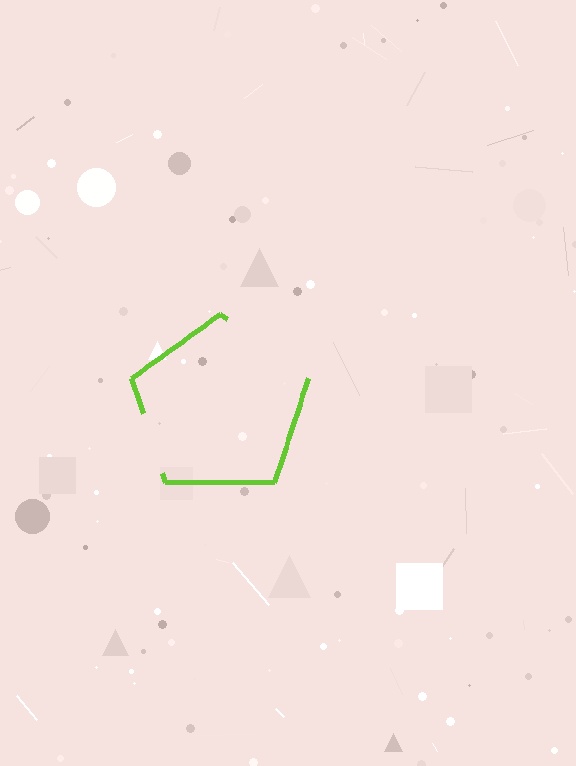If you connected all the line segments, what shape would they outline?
They would outline a pentagon.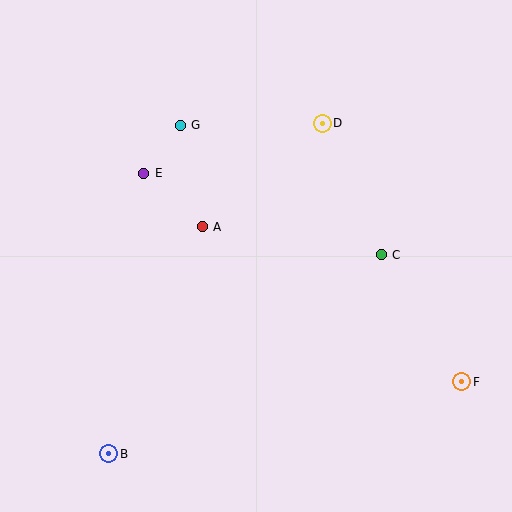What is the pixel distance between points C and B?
The distance between C and B is 337 pixels.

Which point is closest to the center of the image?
Point A at (202, 227) is closest to the center.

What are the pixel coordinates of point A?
Point A is at (202, 227).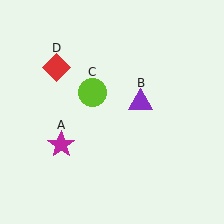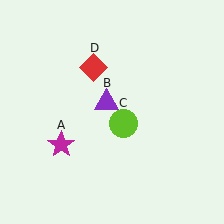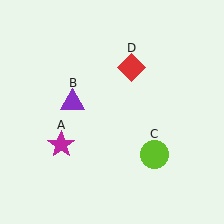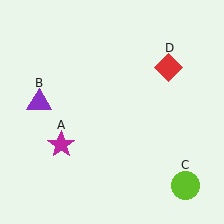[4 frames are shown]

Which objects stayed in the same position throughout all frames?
Magenta star (object A) remained stationary.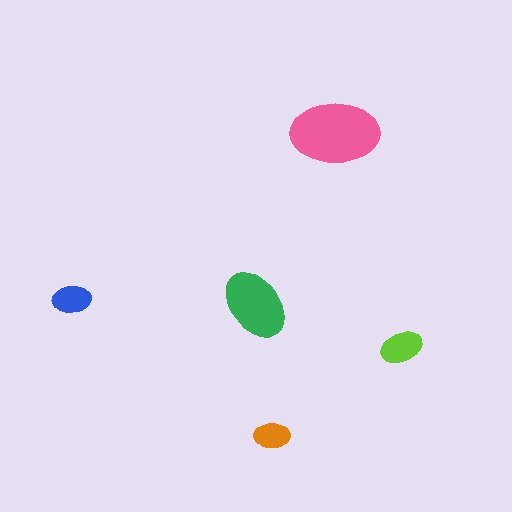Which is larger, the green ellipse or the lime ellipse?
The green one.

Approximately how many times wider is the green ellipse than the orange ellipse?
About 2 times wider.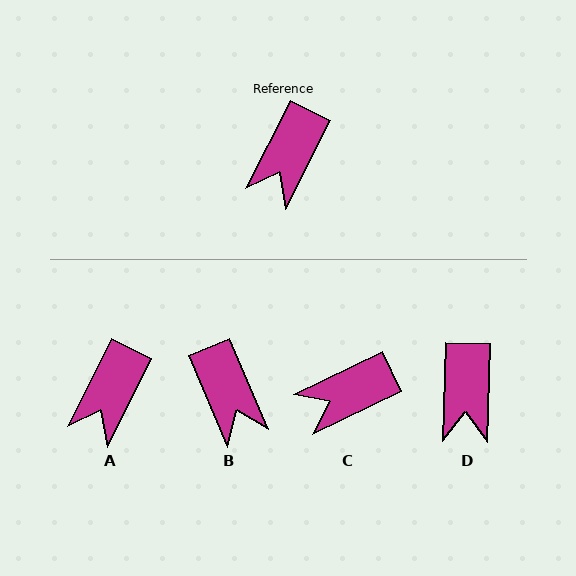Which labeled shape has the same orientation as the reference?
A.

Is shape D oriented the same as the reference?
No, it is off by about 25 degrees.